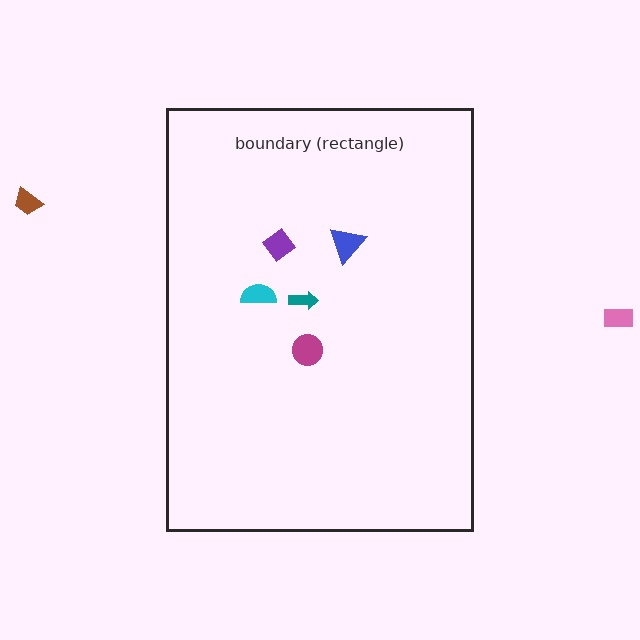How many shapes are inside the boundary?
5 inside, 2 outside.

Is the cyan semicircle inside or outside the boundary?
Inside.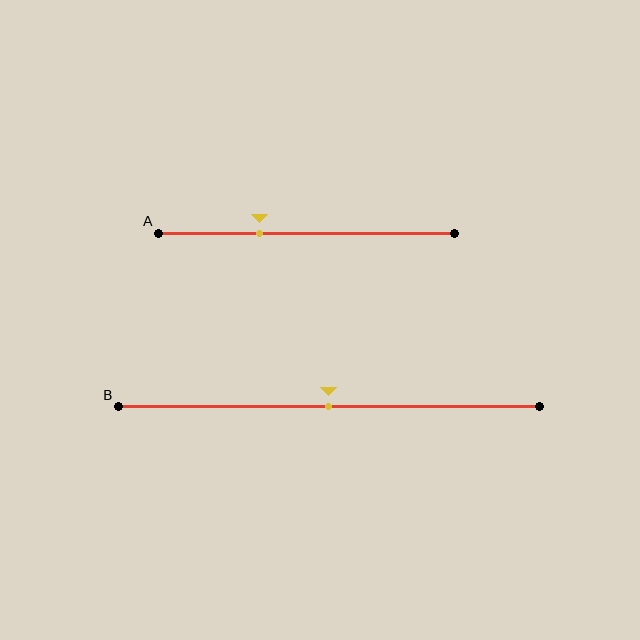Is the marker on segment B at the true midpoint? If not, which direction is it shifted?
Yes, the marker on segment B is at the true midpoint.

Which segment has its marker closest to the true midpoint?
Segment B has its marker closest to the true midpoint.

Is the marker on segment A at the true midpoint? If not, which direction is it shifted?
No, the marker on segment A is shifted to the left by about 16% of the segment length.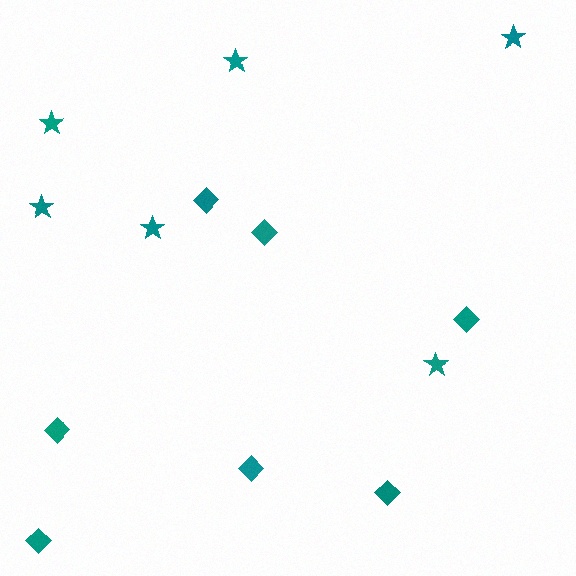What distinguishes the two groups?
There are 2 groups: one group of stars (6) and one group of diamonds (7).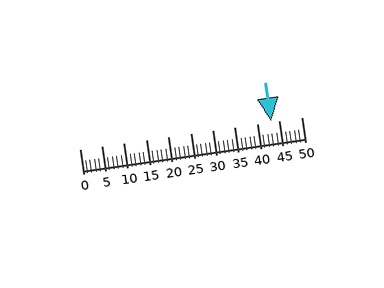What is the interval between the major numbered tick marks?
The major tick marks are spaced 5 units apart.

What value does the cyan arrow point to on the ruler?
The cyan arrow points to approximately 43.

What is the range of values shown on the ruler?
The ruler shows values from 0 to 50.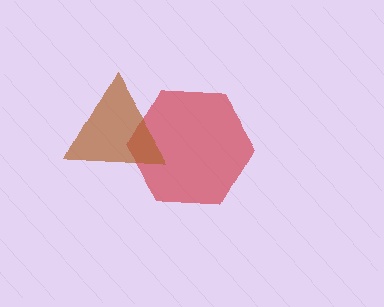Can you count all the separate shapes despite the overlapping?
Yes, there are 2 separate shapes.